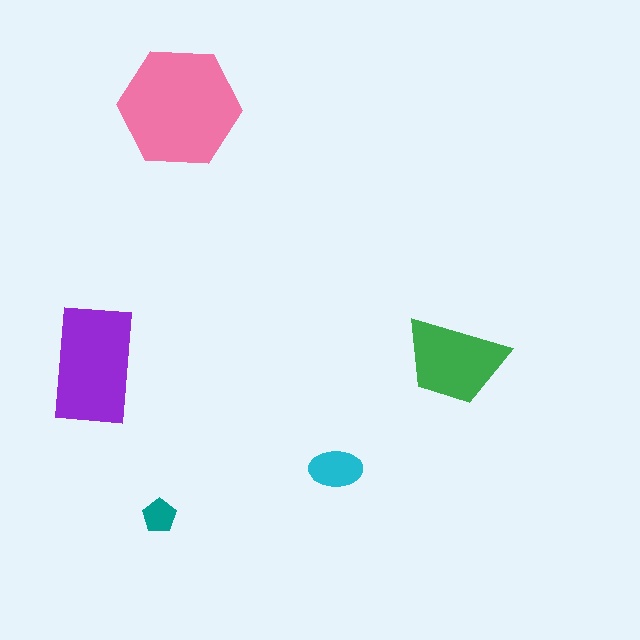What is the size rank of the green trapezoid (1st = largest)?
3rd.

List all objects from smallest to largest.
The teal pentagon, the cyan ellipse, the green trapezoid, the purple rectangle, the pink hexagon.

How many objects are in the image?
There are 5 objects in the image.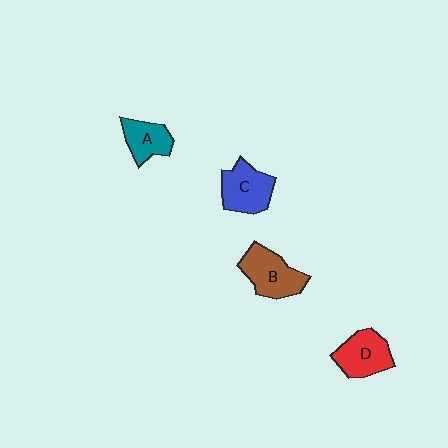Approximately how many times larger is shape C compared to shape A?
Approximately 1.4 times.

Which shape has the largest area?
Shape B (brown).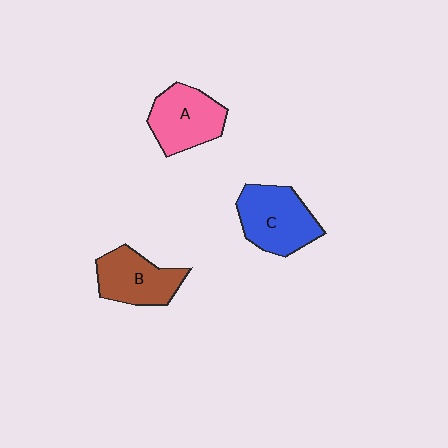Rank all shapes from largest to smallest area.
From largest to smallest: C (blue), A (pink), B (brown).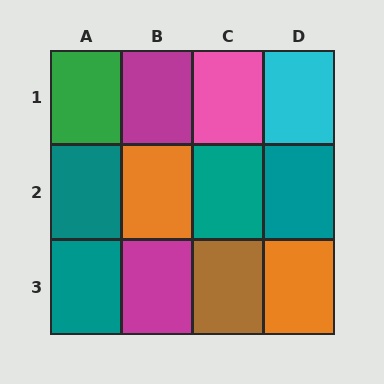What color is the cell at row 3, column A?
Teal.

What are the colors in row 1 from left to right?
Green, magenta, pink, cyan.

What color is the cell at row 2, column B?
Orange.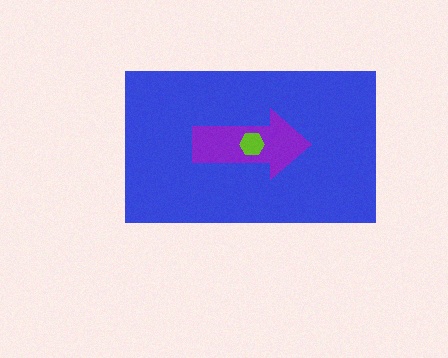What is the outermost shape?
The blue rectangle.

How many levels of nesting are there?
3.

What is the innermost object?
The lime hexagon.